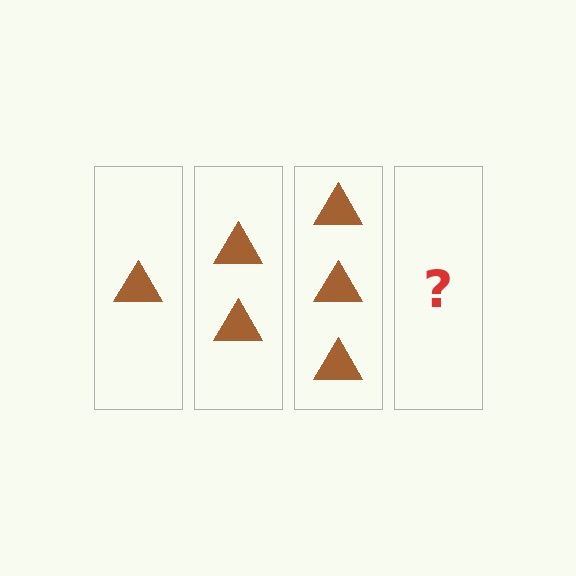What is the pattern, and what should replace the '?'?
The pattern is that each step adds one more triangle. The '?' should be 4 triangles.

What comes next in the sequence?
The next element should be 4 triangles.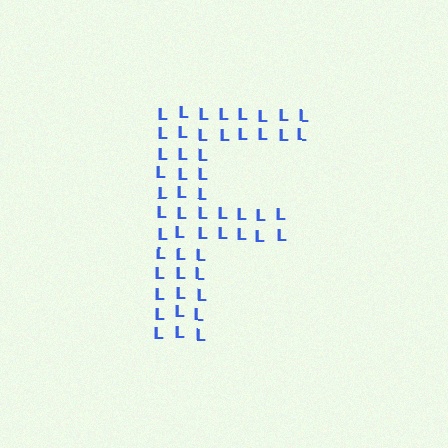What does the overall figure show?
The overall figure shows the letter F.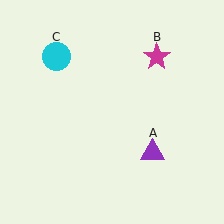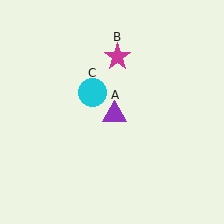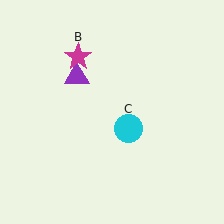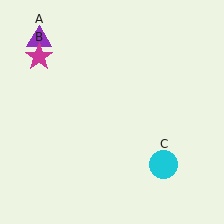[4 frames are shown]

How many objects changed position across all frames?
3 objects changed position: purple triangle (object A), magenta star (object B), cyan circle (object C).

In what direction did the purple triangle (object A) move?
The purple triangle (object A) moved up and to the left.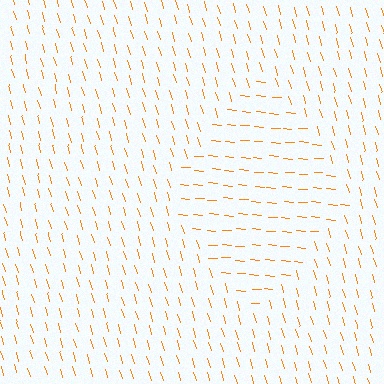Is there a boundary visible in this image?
Yes, there is a texture boundary formed by a change in line orientation.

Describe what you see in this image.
The image is filled with small orange line segments. A diamond region in the image has lines oriented differently from the surrounding lines, creating a visible texture boundary.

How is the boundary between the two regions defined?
The boundary is defined purely by a change in line orientation (approximately 70 degrees difference). All lines are the same color and thickness.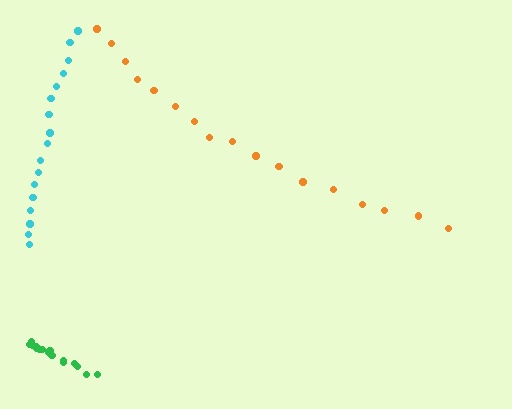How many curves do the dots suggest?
There are 3 distinct paths.